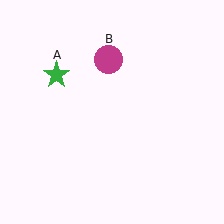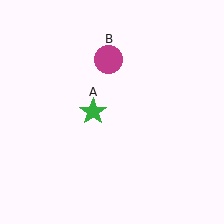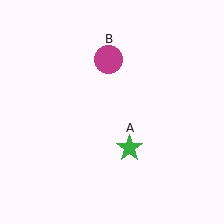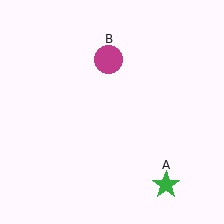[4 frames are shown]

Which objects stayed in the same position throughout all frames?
Magenta circle (object B) remained stationary.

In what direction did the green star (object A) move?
The green star (object A) moved down and to the right.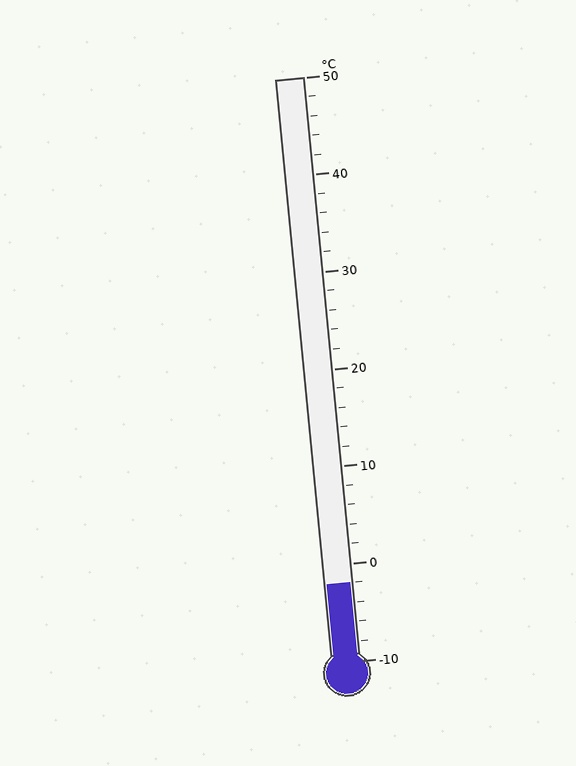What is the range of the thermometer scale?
The thermometer scale ranges from -10°C to 50°C.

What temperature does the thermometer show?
The thermometer shows approximately -2°C.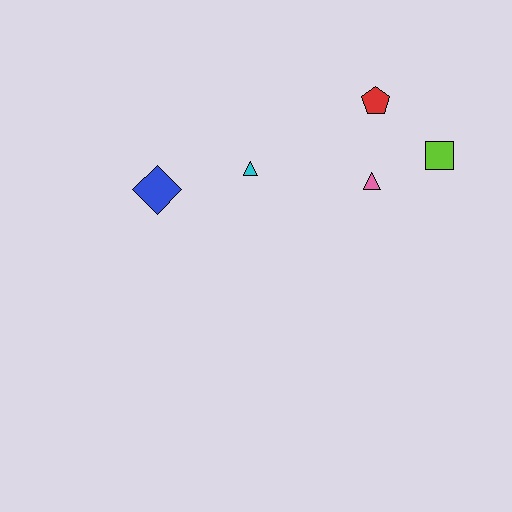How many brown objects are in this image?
There are no brown objects.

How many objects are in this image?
There are 5 objects.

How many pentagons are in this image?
There is 1 pentagon.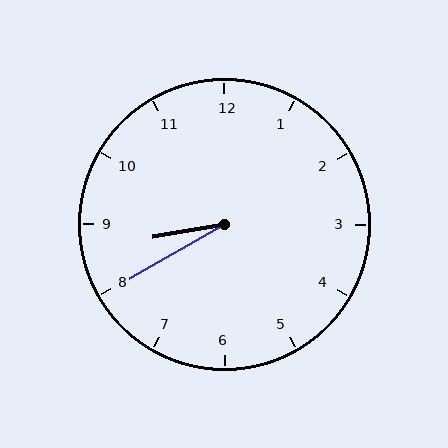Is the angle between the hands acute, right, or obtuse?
It is acute.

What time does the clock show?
8:40.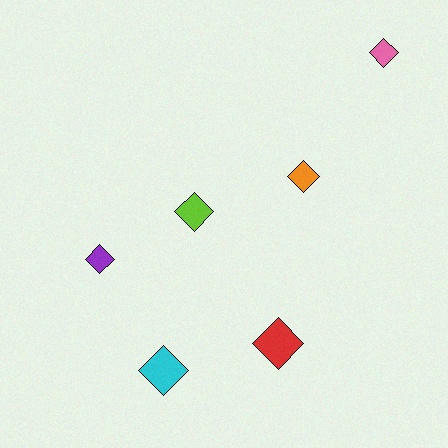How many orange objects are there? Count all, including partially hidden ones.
There is 1 orange object.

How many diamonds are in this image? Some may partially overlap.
There are 6 diamonds.